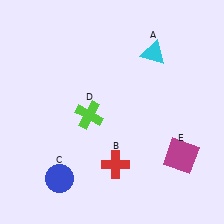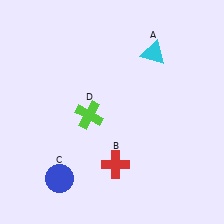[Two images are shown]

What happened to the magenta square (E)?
The magenta square (E) was removed in Image 2. It was in the bottom-right area of Image 1.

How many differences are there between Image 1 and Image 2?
There is 1 difference between the two images.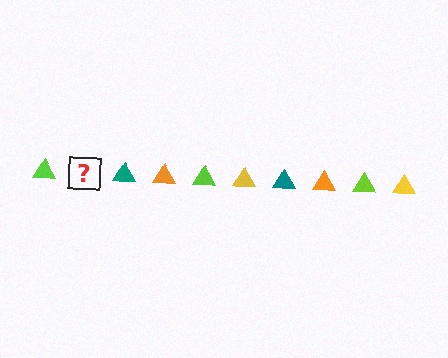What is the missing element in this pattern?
The missing element is a yellow triangle.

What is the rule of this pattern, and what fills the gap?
The rule is that the pattern cycles through lime, yellow, teal, orange triangles. The gap should be filled with a yellow triangle.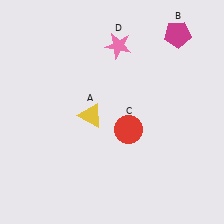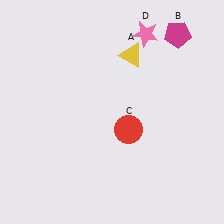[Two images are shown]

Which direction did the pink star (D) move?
The pink star (D) moved right.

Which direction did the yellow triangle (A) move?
The yellow triangle (A) moved up.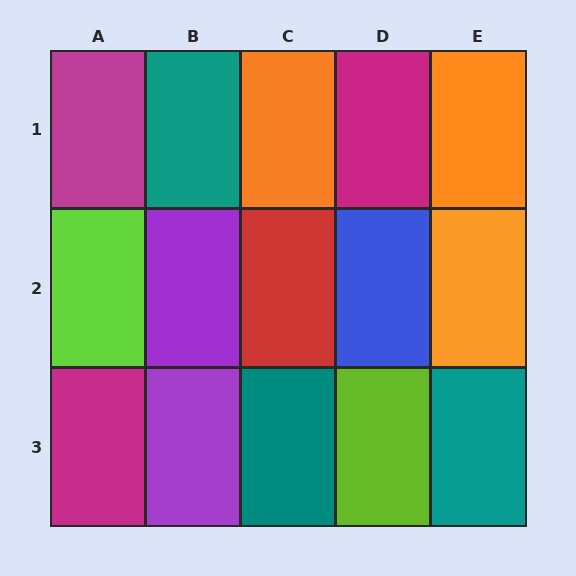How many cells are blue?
1 cell is blue.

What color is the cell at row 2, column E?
Orange.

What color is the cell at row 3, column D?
Lime.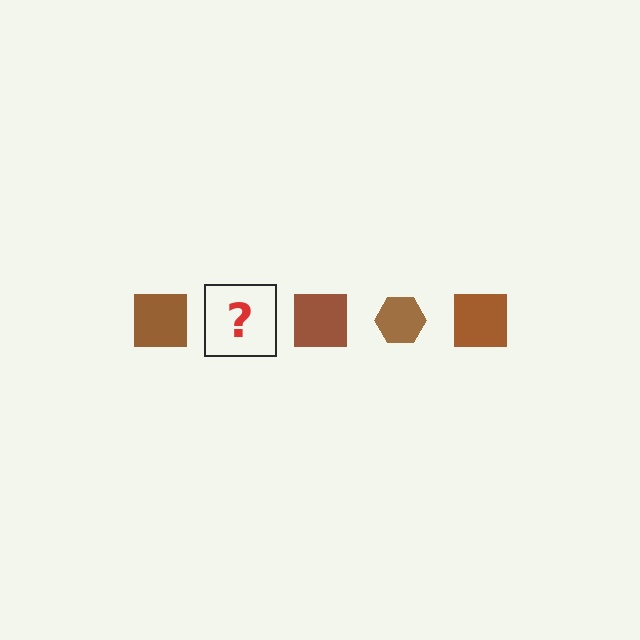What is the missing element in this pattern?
The missing element is a brown hexagon.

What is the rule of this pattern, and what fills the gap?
The rule is that the pattern cycles through square, hexagon shapes in brown. The gap should be filled with a brown hexagon.